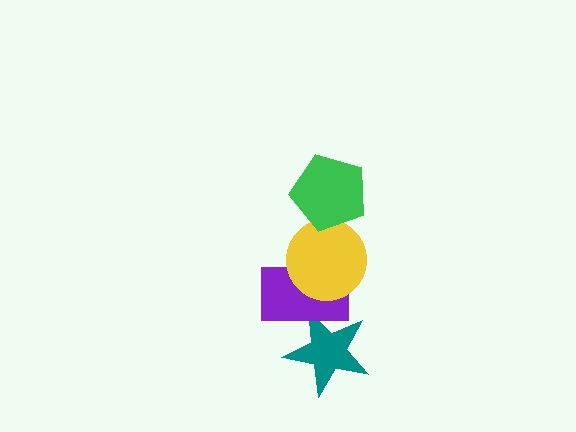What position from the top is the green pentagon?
The green pentagon is 1st from the top.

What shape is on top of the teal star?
The purple rectangle is on top of the teal star.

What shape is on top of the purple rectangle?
The yellow circle is on top of the purple rectangle.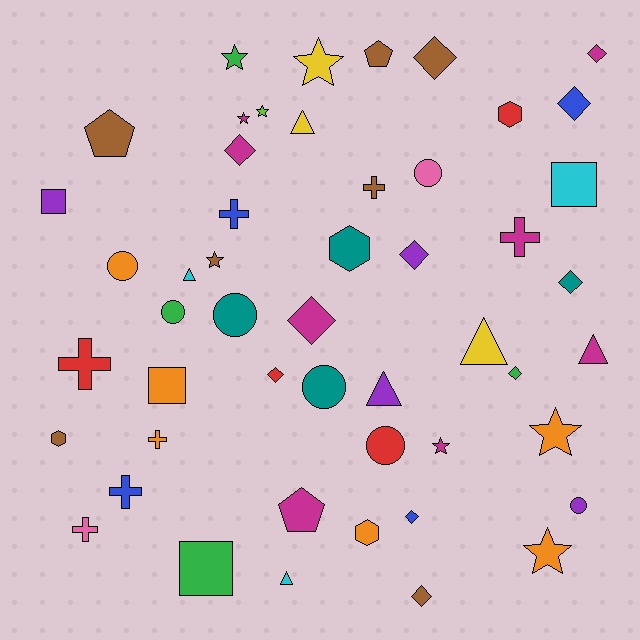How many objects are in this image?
There are 50 objects.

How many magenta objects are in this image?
There are 8 magenta objects.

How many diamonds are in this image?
There are 11 diamonds.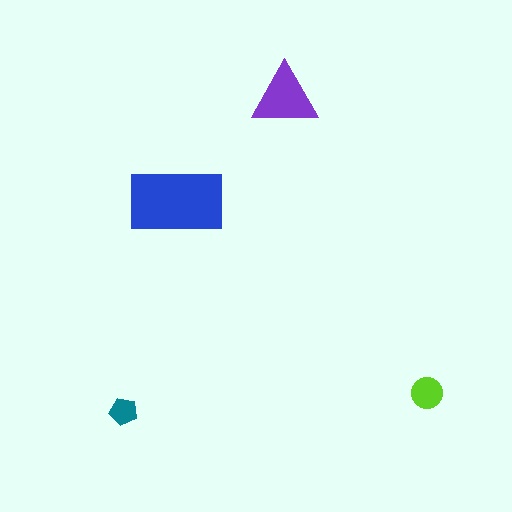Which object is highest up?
The purple triangle is topmost.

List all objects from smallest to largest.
The teal pentagon, the lime circle, the purple triangle, the blue rectangle.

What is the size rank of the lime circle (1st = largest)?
3rd.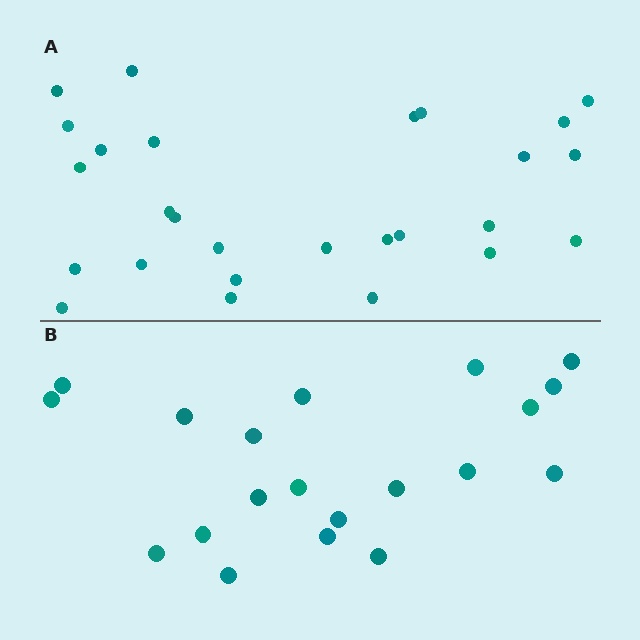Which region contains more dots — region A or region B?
Region A (the top region) has more dots.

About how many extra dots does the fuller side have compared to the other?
Region A has roughly 8 or so more dots than region B.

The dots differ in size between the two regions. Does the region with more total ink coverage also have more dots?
No. Region B has more total ink coverage because its dots are larger, but region A actually contains more individual dots. Total area can be misleading — the number of items is what matters here.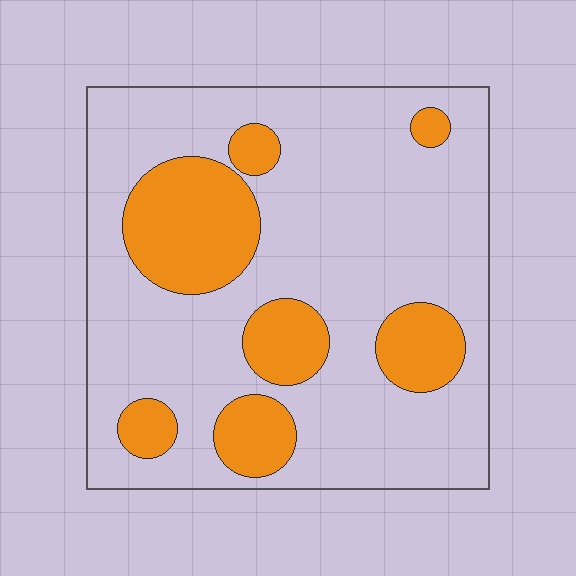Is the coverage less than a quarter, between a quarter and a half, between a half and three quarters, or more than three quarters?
Less than a quarter.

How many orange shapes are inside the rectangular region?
7.